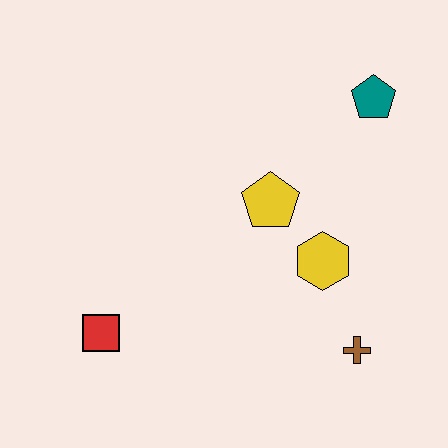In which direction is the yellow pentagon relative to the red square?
The yellow pentagon is to the right of the red square.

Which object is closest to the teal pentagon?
The yellow pentagon is closest to the teal pentagon.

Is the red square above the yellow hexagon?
No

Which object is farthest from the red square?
The teal pentagon is farthest from the red square.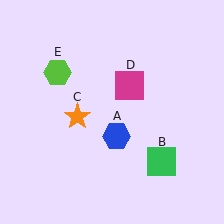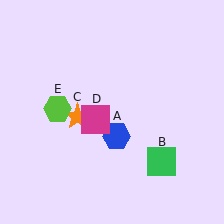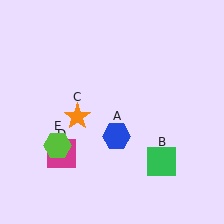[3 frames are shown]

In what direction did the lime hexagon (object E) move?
The lime hexagon (object E) moved down.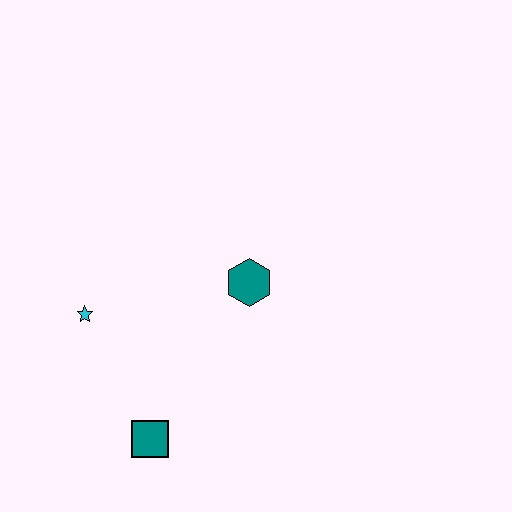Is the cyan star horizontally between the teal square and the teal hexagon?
No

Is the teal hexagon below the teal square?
No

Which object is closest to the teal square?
The cyan star is closest to the teal square.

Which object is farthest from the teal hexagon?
The teal square is farthest from the teal hexagon.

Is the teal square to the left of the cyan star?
No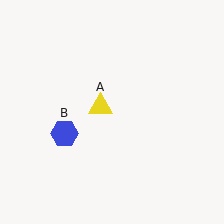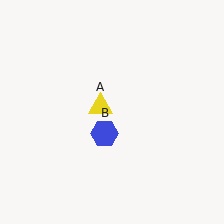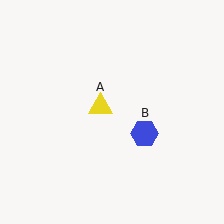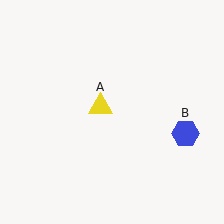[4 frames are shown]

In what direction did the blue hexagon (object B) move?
The blue hexagon (object B) moved right.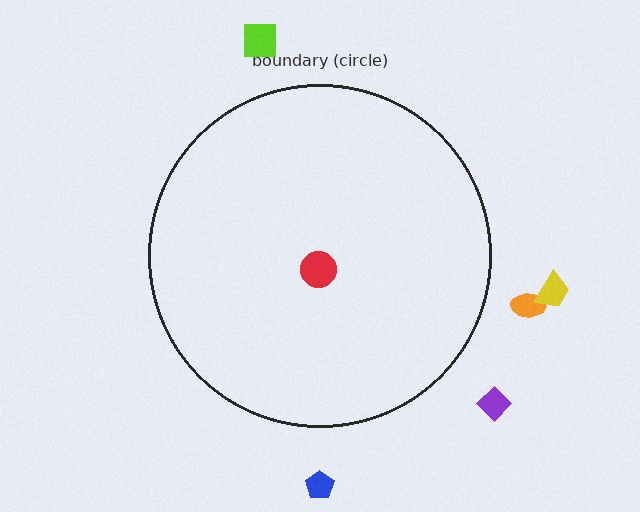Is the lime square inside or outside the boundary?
Outside.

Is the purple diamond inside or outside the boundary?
Outside.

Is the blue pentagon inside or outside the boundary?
Outside.